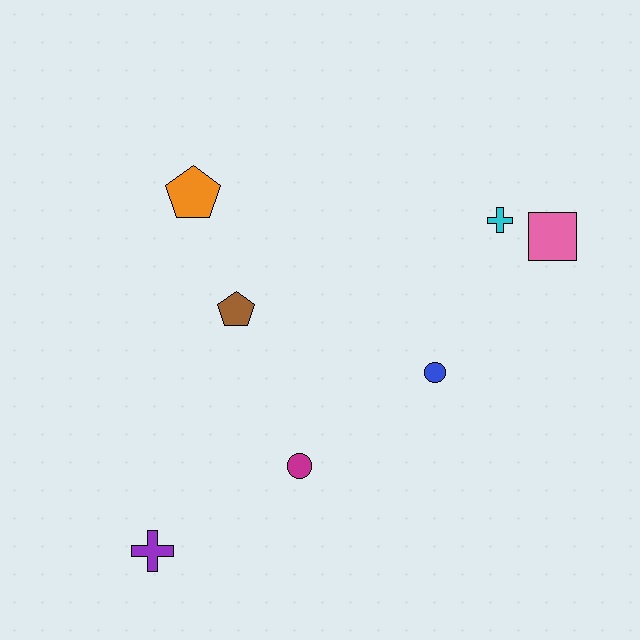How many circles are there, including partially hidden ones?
There are 2 circles.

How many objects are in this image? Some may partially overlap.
There are 7 objects.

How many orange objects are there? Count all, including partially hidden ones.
There is 1 orange object.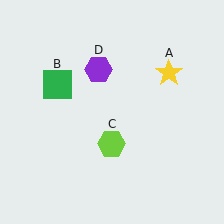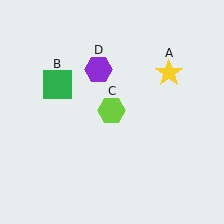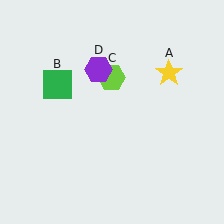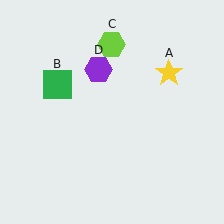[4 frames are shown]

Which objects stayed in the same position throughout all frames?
Yellow star (object A) and green square (object B) and purple hexagon (object D) remained stationary.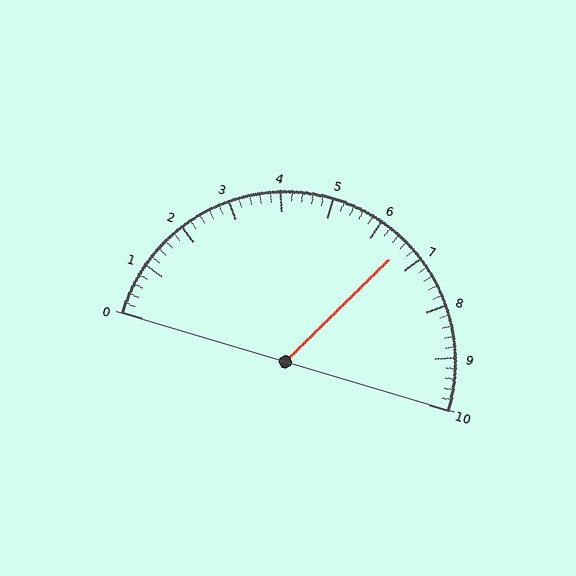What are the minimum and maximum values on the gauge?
The gauge ranges from 0 to 10.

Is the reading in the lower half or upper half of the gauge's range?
The reading is in the upper half of the range (0 to 10).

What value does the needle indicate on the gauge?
The needle indicates approximately 6.6.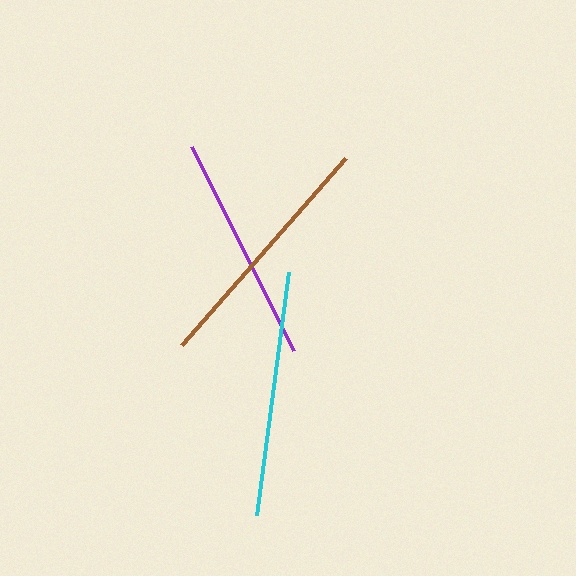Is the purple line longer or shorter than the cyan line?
The cyan line is longer than the purple line.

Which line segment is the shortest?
The purple line is the shortest at approximately 228 pixels.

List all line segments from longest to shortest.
From longest to shortest: brown, cyan, purple.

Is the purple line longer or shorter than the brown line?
The brown line is longer than the purple line.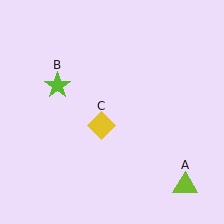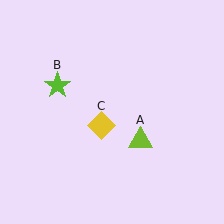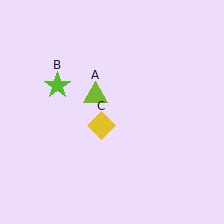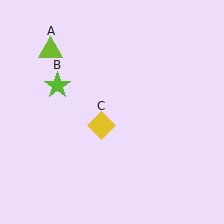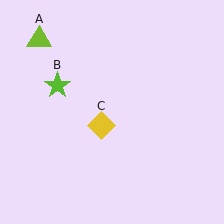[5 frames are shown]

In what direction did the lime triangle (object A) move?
The lime triangle (object A) moved up and to the left.